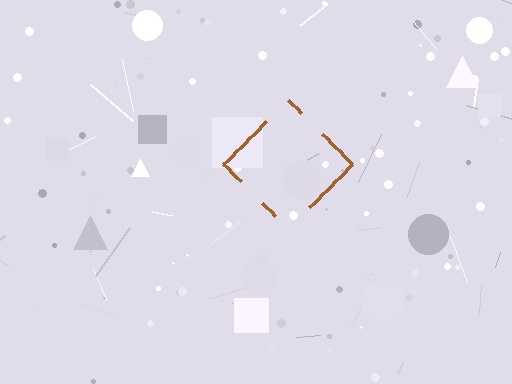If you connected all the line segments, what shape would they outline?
They would outline a diamond.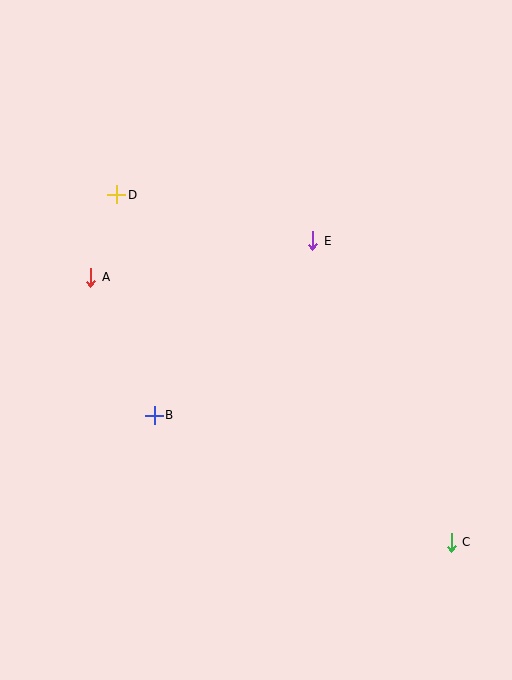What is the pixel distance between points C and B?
The distance between C and B is 323 pixels.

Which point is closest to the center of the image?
Point E at (313, 241) is closest to the center.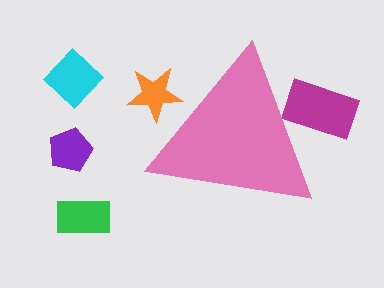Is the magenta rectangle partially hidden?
Yes, the magenta rectangle is partially hidden behind the pink triangle.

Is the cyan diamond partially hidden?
No, the cyan diamond is fully visible.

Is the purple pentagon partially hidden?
No, the purple pentagon is fully visible.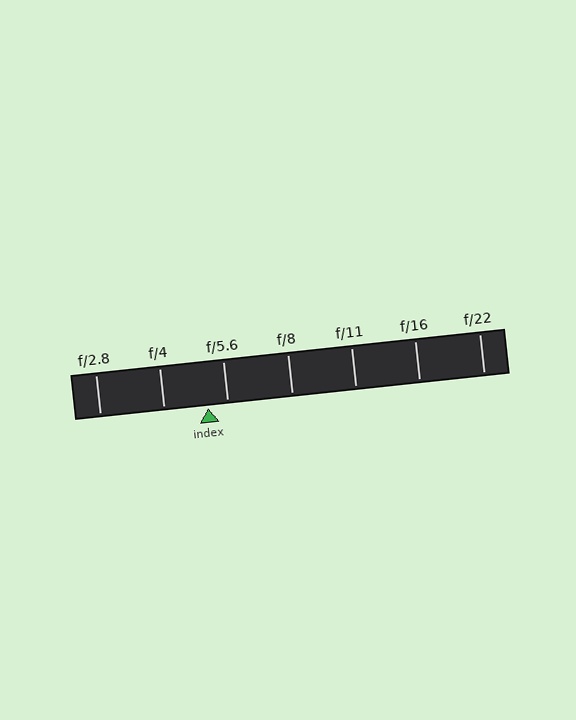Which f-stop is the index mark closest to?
The index mark is closest to f/5.6.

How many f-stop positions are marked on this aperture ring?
There are 7 f-stop positions marked.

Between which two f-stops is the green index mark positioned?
The index mark is between f/4 and f/5.6.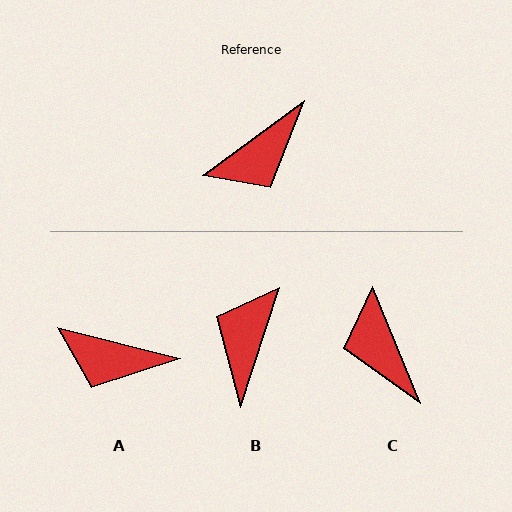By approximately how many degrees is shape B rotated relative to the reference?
Approximately 145 degrees clockwise.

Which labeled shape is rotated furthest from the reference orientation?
B, about 145 degrees away.